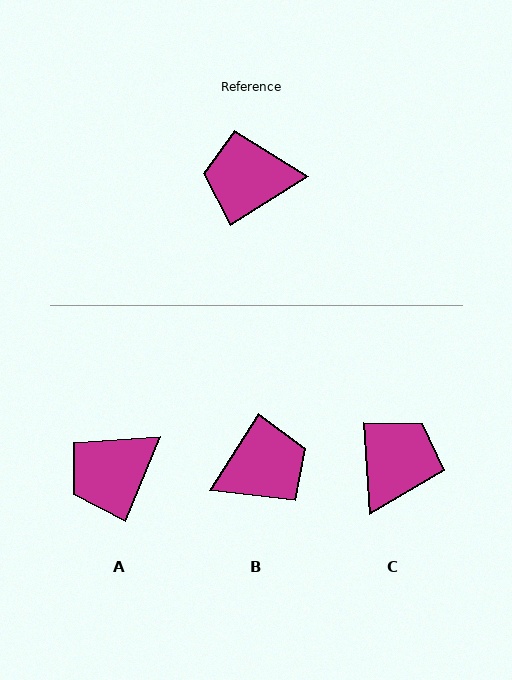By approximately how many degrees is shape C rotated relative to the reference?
Approximately 119 degrees clockwise.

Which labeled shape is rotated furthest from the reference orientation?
B, about 155 degrees away.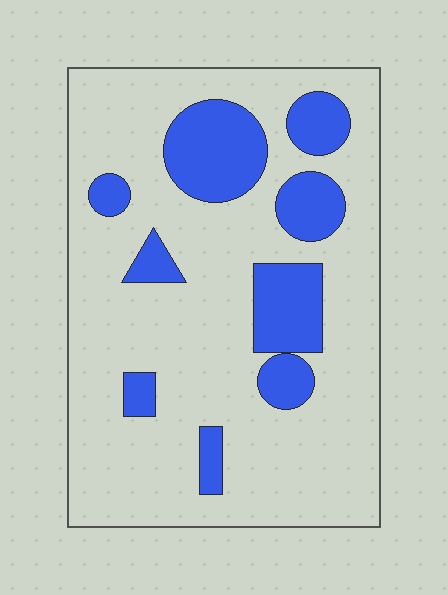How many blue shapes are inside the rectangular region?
9.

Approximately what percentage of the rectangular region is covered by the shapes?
Approximately 20%.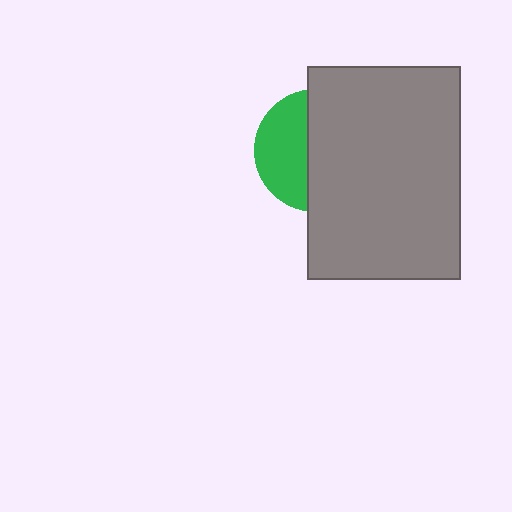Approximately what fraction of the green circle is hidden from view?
Roughly 59% of the green circle is hidden behind the gray rectangle.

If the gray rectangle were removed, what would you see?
You would see the complete green circle.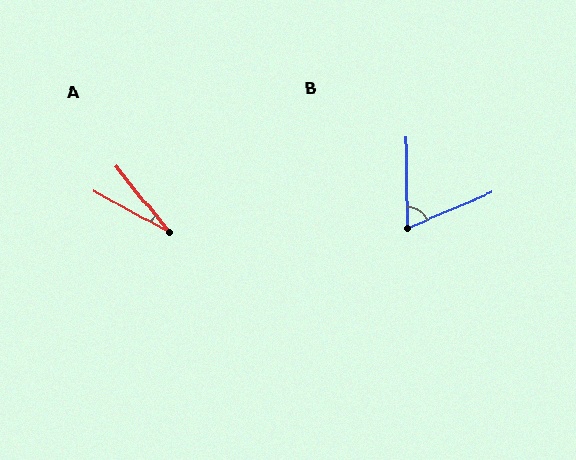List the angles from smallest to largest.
A (22°), B (68°).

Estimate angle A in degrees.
Approximately 22 degrees.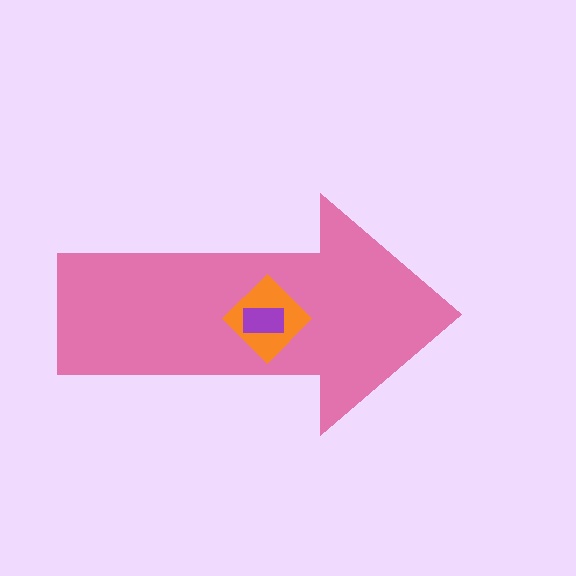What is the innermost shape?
The purple rectangle.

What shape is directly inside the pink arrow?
The orange diamond.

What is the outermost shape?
The pink arrow.